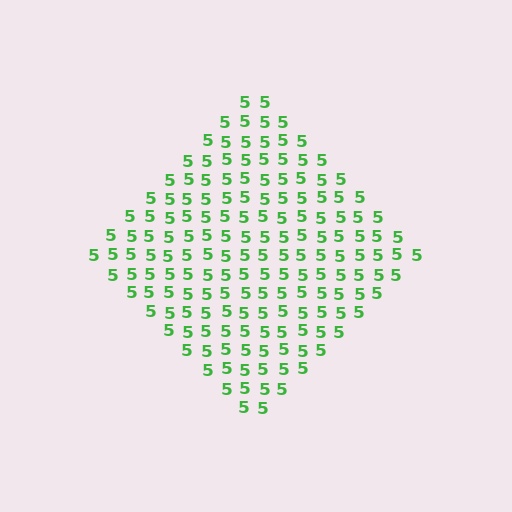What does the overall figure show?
The overall figure shows a diamond.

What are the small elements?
The small elements are digit 5's.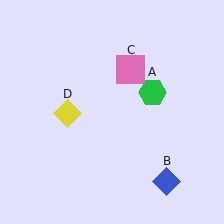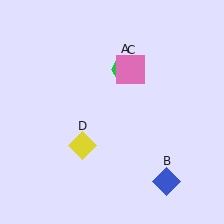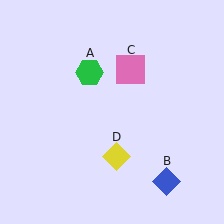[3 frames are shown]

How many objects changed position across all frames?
2 objects changed position: green hexagon (object A), yellow diamond (object D).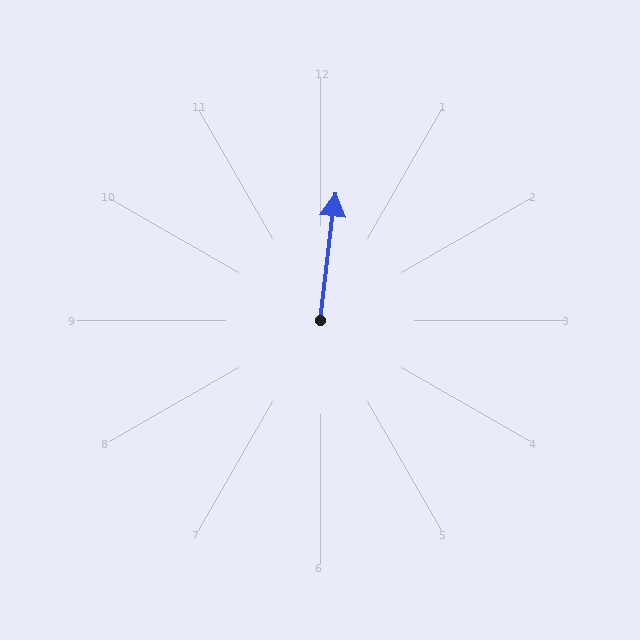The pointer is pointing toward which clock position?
Roughly 12 o'clock.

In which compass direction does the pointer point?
North.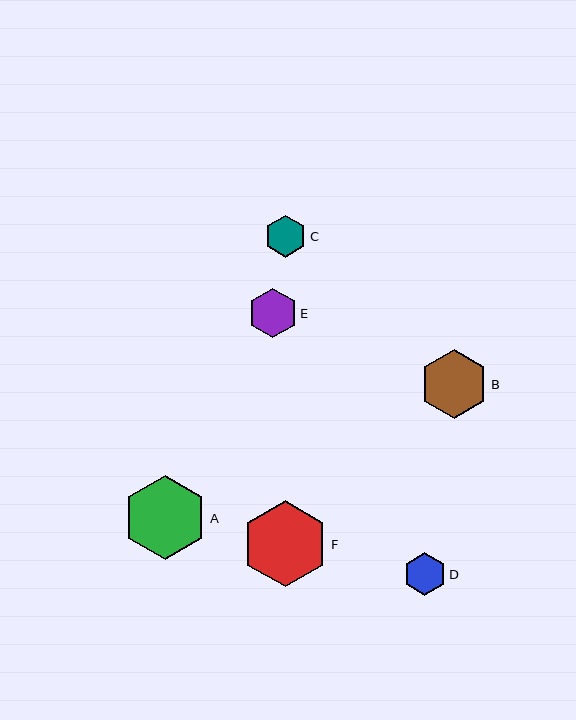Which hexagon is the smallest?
Hexagon C is the smallest with a size of approximately 42 pixels.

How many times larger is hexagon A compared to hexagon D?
Hexagon A is approximately 2.0 times the size of hexagon D.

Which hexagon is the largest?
Hexagon F is the largest with a size of approximately 86 pixels.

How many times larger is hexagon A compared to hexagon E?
Hexagon A is approximately 1.7 times the size of hexagon E.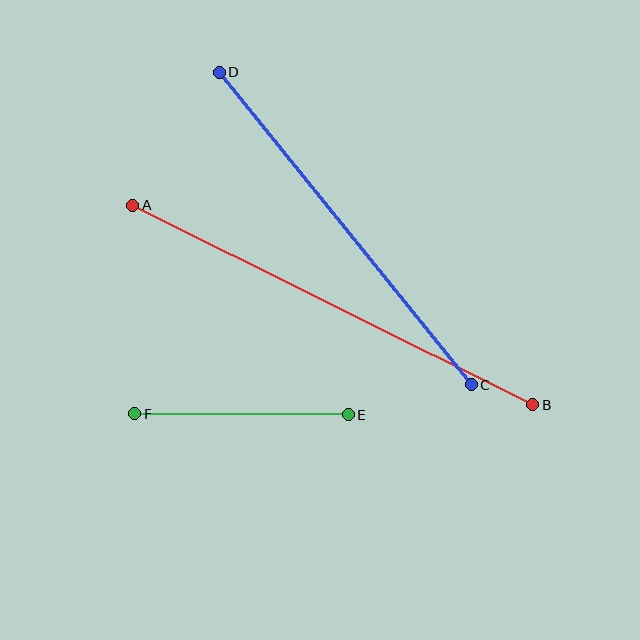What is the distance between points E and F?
The distance is approximately 214 pixels.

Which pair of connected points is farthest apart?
Points A and B are farthest apart.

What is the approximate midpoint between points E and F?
The midpoint is at approximately (242, 414) pixels.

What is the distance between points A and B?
The distance is approximately 447 pixels.